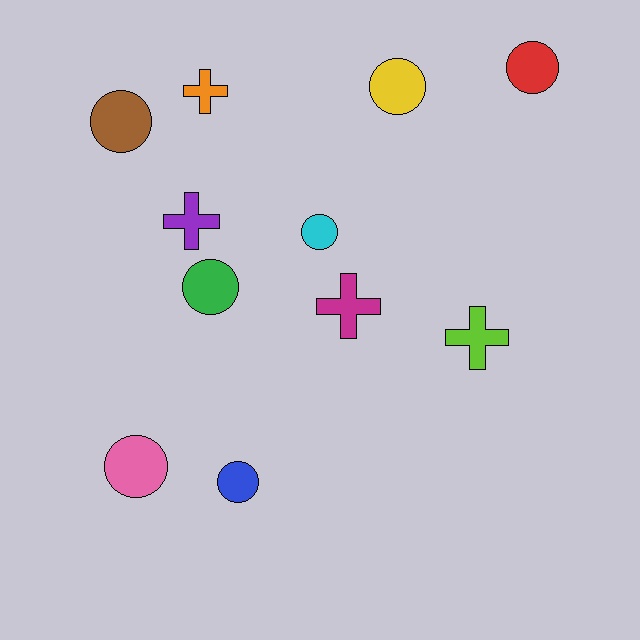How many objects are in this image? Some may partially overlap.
There are 11 objects.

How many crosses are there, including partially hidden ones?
There are 4 crosses.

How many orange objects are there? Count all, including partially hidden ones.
There is 1 orange object.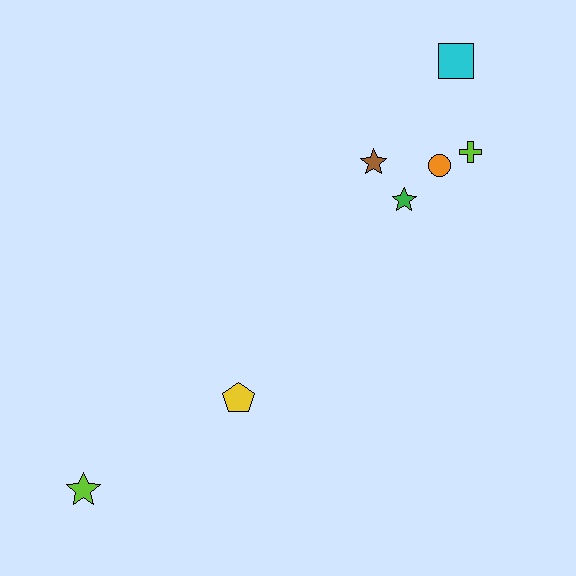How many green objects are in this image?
There is 1 green object.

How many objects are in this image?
There are 7 objects.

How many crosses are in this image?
There is 1 cross.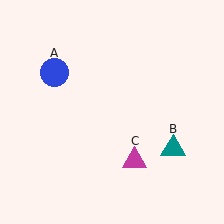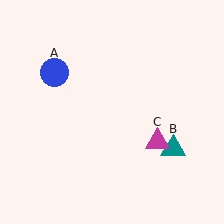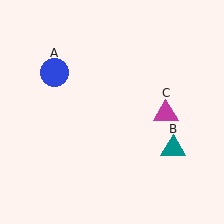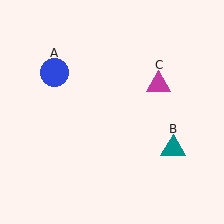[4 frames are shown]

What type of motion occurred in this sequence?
The magenta triangle (object C) rotated counterclockwise around the center of the scene.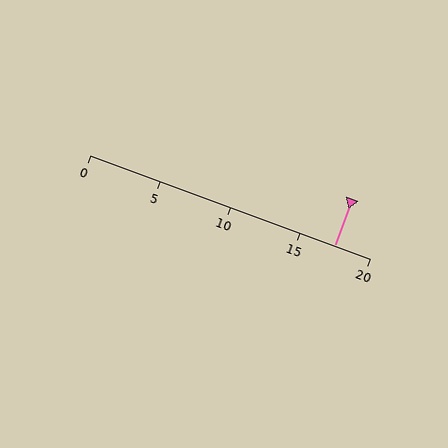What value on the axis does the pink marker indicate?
The marker indicates approximately 17.5.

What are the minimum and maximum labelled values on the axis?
The axis runs from 0 to 20.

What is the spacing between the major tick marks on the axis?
The major ticks are spaced 5 apart.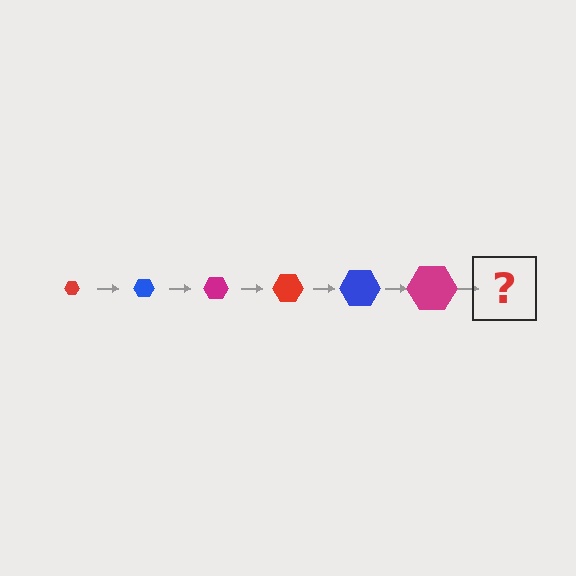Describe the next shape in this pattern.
It should be a red hexagon, larger than the previous one.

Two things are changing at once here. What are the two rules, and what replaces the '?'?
The two rules are that the hexagon grows larger each step and the color cycles through red, blue, and magenta. The '?' should be a red hexagon, larger than the previous one.